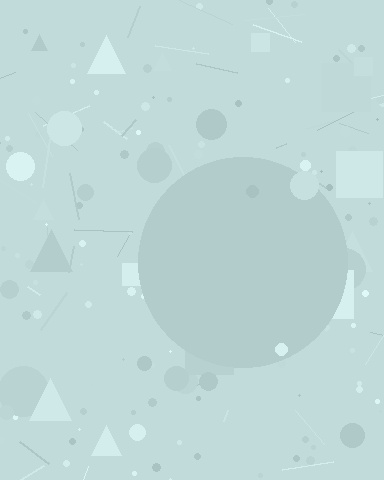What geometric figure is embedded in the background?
A circle is embedded in the background.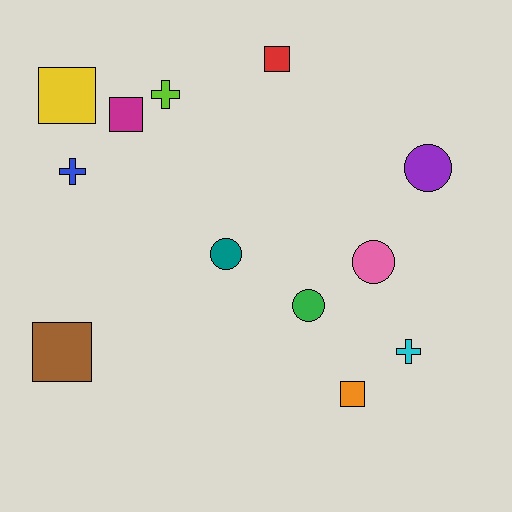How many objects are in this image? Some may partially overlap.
There are 12 objects.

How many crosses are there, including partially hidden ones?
There are 3 crosses.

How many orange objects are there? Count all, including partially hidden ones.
There is 1 orange object.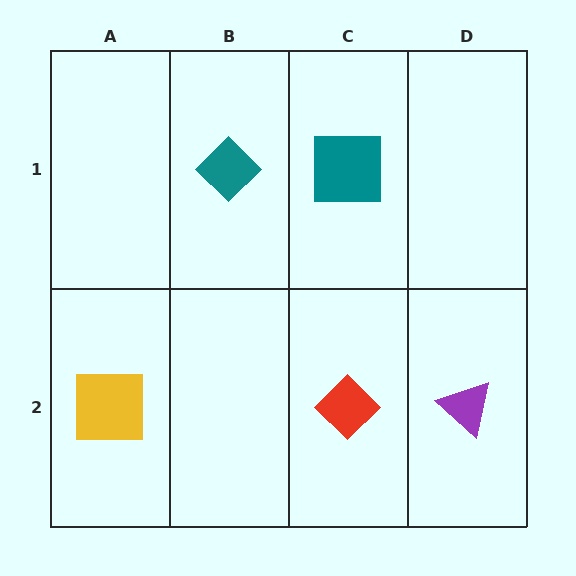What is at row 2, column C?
A red diamond.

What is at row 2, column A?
A yellow square.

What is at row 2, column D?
A purple triangle.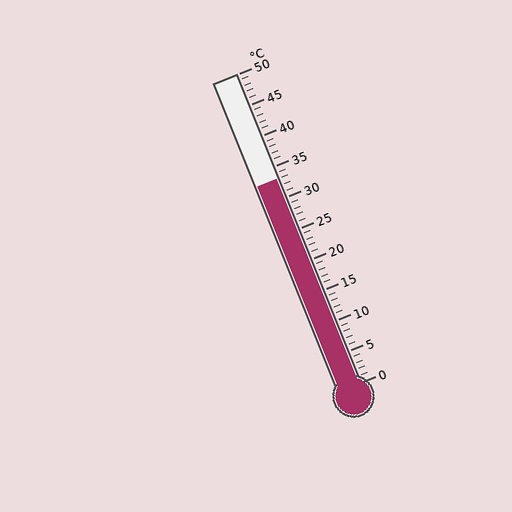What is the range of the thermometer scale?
The thermometer scale ranges from 0°C to 50°C.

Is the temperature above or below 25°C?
The temperature is above 25°C.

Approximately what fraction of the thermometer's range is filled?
The thermometer is filled to approximately 65% of its range.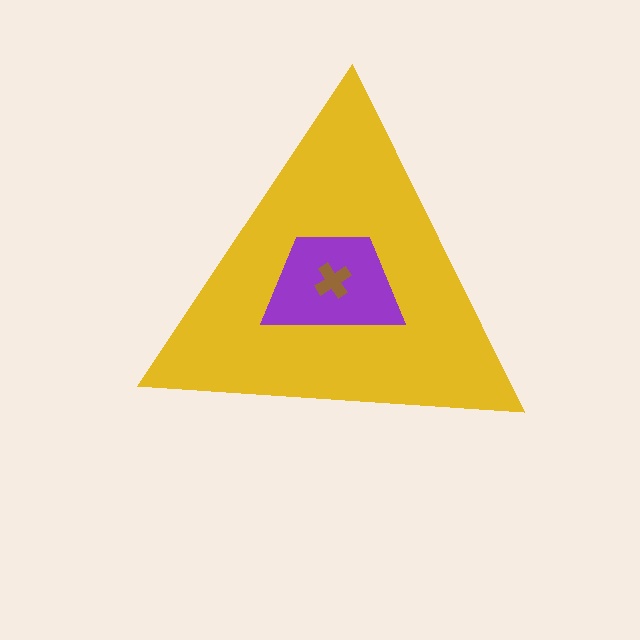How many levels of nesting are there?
3.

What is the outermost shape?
The yellow triangle.